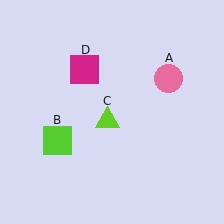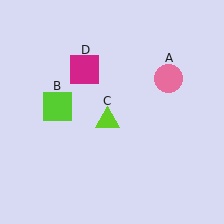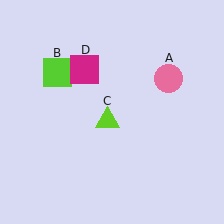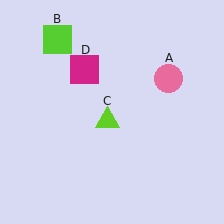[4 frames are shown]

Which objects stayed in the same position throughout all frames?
Pink circle (object A) and lime triangle (object C) and magenta square (object D) remained stationary.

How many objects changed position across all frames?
1 object changed position: lime square (object B).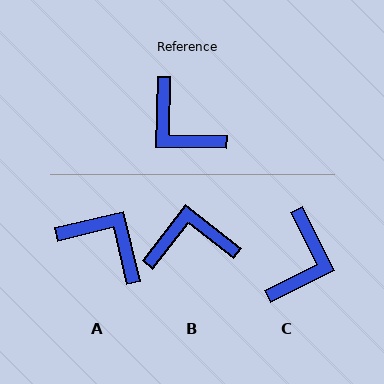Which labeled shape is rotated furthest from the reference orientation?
A, about 166 degrees away.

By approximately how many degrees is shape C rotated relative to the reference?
Approximately 118 degrees counter-clockwise.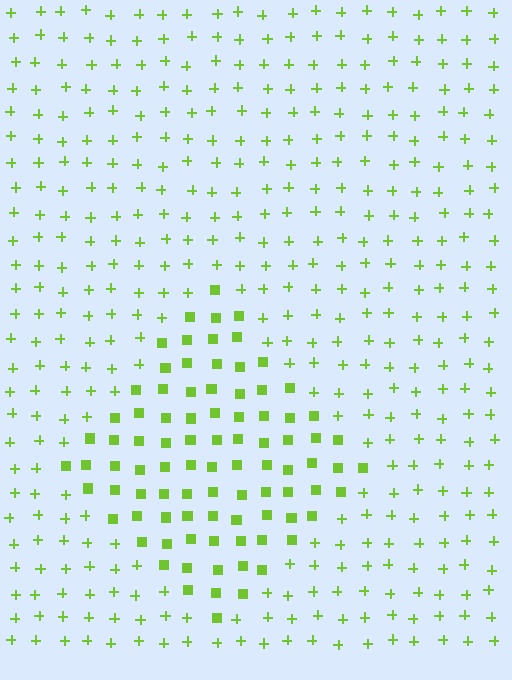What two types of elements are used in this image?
The image uses squares inside the diamond region and plus signs outside it.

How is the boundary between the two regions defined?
The boundary is defined by a change in element shape: squares inside vs. plus signs outside. All elements share the same color and spacing.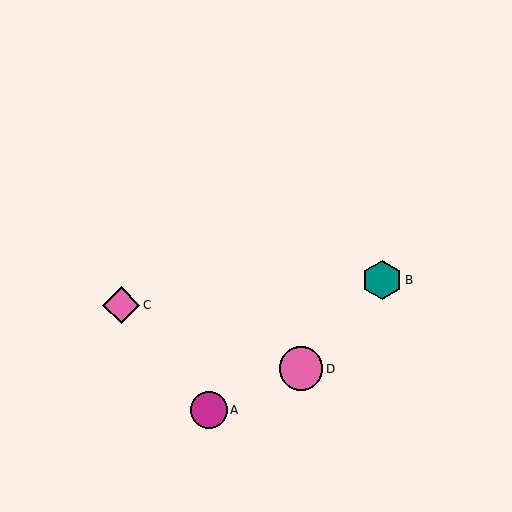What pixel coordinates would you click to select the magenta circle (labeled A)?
Click at (209, 410) to select the magenta circle A.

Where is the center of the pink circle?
The center of the pink circle is at (301, 369).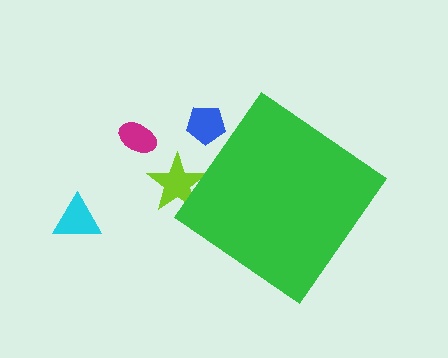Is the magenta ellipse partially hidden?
No, the magenta ellipse is fully visible.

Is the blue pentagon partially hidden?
Yes, the blue pentagon is partially hidden behind the green diamond.